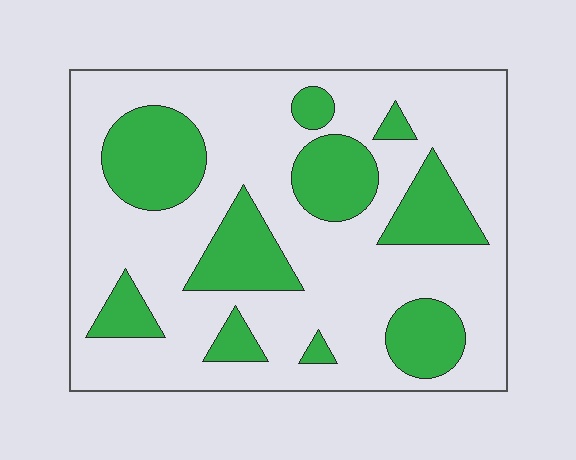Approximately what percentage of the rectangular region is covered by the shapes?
Approximately 30%.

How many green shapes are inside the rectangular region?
10.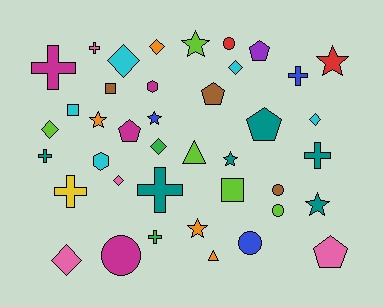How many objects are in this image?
There are 40 objects.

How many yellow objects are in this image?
There is 1 yellow object.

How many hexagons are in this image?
There are 2 hexagons.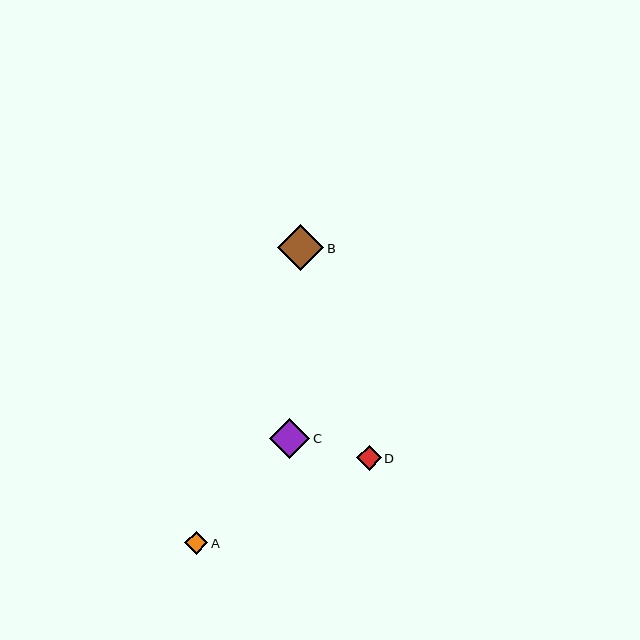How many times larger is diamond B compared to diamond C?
Diamond B is approximately 1.1 times the size of diamond C.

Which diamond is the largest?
Diamond B is the largest with a size of approximately 46 pixels.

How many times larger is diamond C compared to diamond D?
Diamond C is approximately 1.6 times the size of diamond D.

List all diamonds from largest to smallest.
From largest to smallest: B, C, D, A.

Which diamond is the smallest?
Diamond A is the smallest with a size of approximately 23 pixels.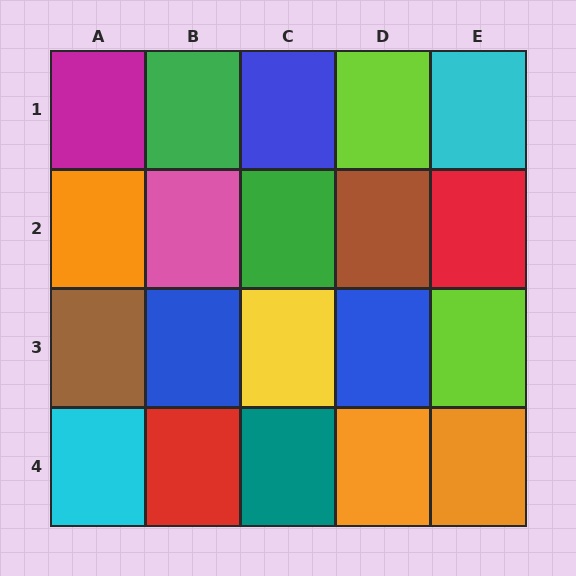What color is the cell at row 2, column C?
Green.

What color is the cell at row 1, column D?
Lime.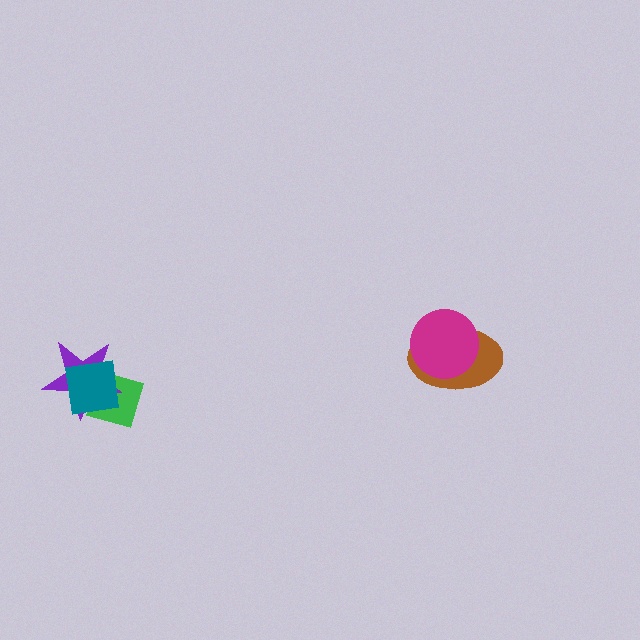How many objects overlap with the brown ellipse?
1 object overlaps with the brown ellipse.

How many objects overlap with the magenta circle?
1 object overlaps with the magenta circle.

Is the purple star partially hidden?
Yes, it is partially covered by another shape.